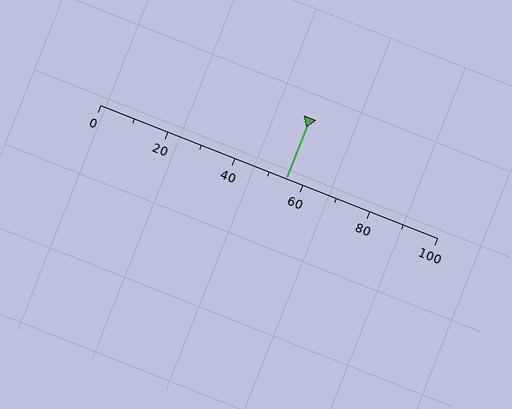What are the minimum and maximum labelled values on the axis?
The axis runs from 0 to 100.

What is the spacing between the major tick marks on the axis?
The major ticks are spaced 20 apart.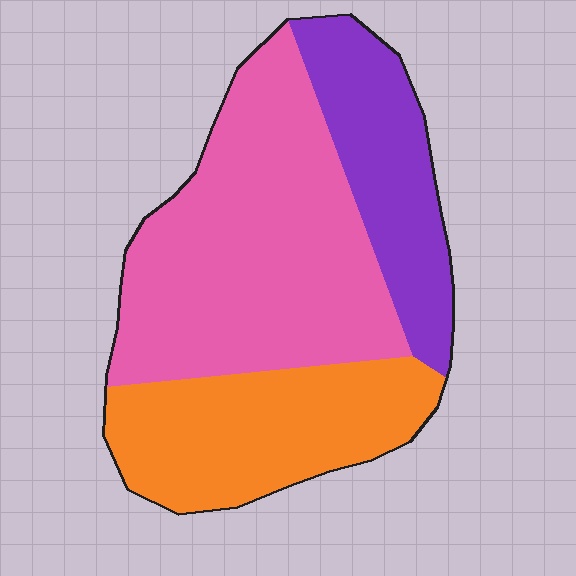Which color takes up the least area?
Purple, at roughly 20%.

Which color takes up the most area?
Pink, at roughly 50%.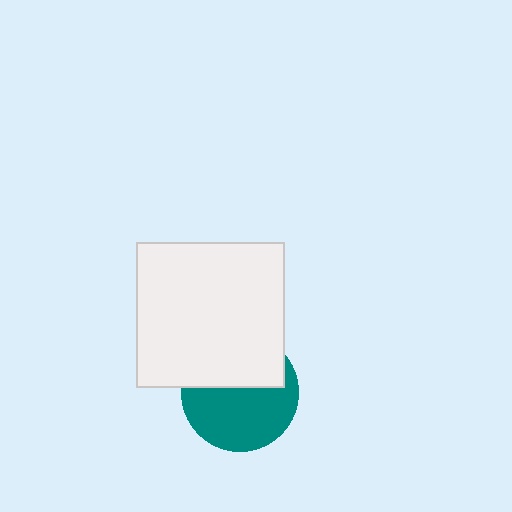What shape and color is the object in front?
The object in front is a white rectangle.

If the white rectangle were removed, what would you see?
You would see the complete teal circle.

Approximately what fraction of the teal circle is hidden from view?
Roughly 42% of the teal circle is hidden behind the white rectangle.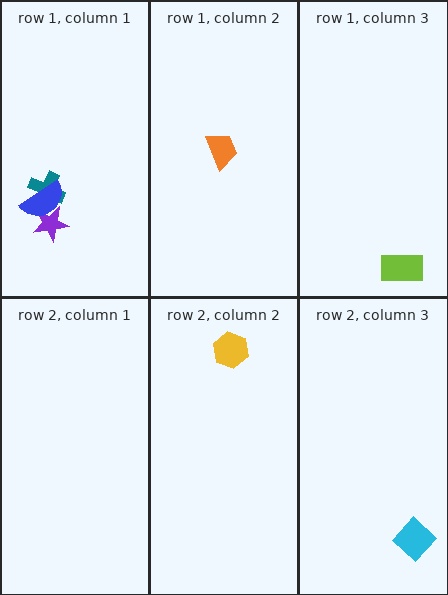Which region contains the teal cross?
The row 1, column 1 region.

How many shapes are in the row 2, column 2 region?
1.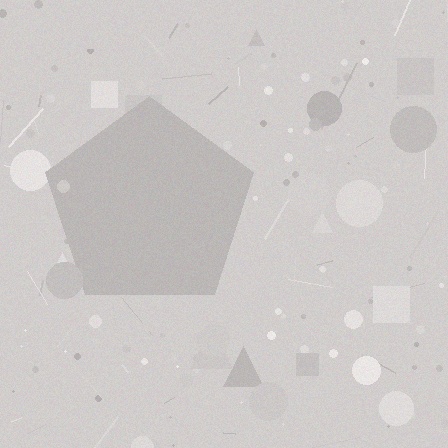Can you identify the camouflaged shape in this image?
The camouflaged shape is a pentagon.